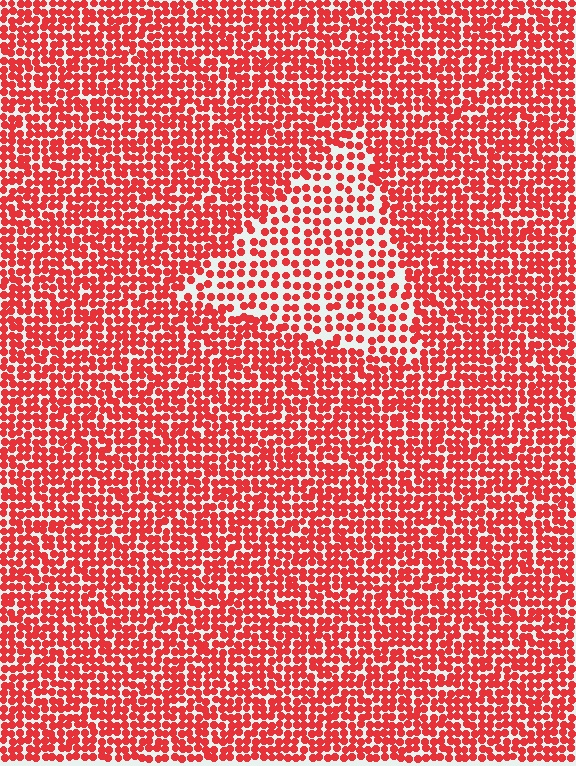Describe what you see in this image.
The image contains small red elements arranged at two different densities. A triangle-shaped region is visible where the elements are less densely packed than the surrounding area.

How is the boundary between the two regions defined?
The boundary is defined by a change in element density (approximately 1.8x ratio). All elements are the same color, size, and shape.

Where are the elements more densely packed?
The elements are more densely packed outside the triangle boundary.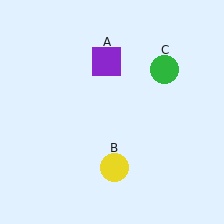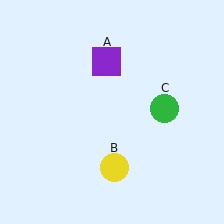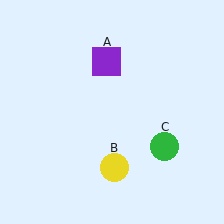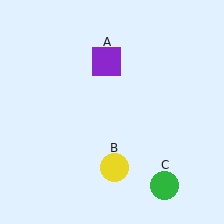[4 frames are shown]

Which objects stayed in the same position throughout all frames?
Purple square (object A) and yellow circle (object B) remained stationary.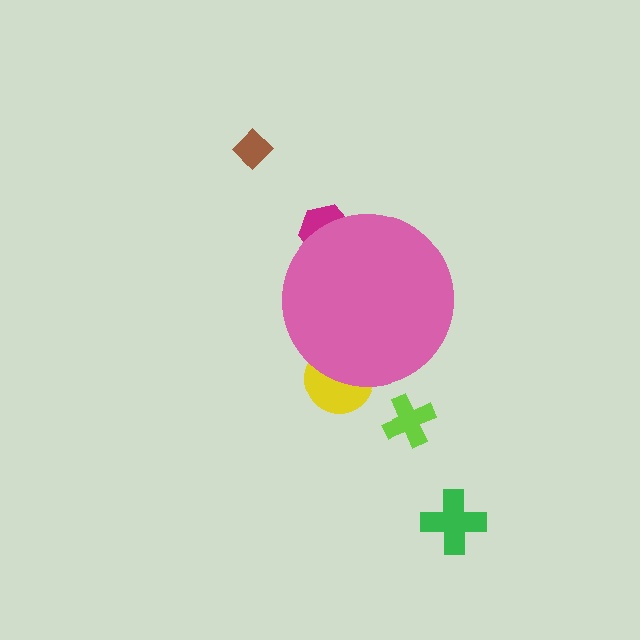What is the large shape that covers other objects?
A pink circle.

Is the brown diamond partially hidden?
No, the brown diamond is fully visible.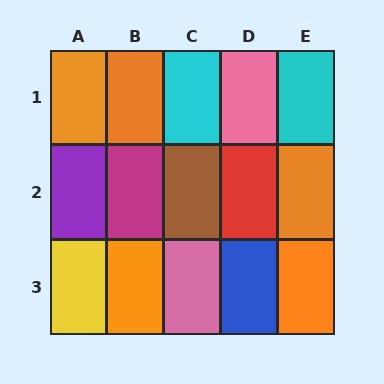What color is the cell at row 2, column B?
Magenta.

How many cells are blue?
1 cell is blue.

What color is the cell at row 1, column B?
Orange.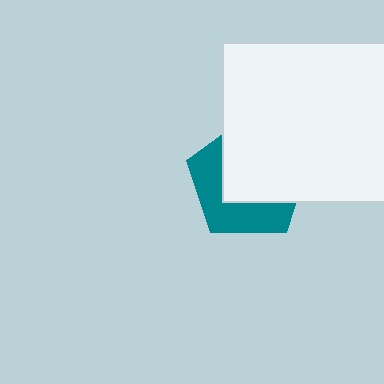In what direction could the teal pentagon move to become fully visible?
The teal pentagon could move toward the lower-left. That would shift it out from behind the white rectangle entirely.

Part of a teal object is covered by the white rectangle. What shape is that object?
It is a pentagon.